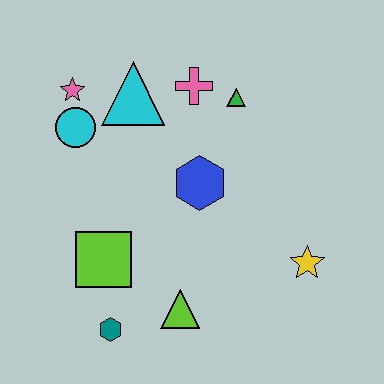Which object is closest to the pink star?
The cyan circle is closest to the pink star.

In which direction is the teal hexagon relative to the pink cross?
The teal hexagon is below the pink cross.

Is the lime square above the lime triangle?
Yes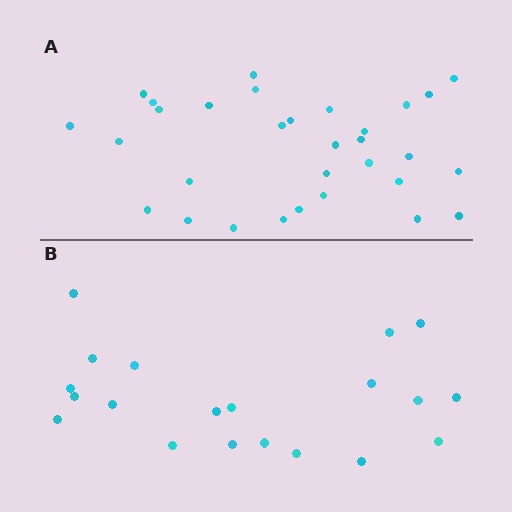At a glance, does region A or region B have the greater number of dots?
Region A (the top region) has more dots.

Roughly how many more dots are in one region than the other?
Region A has roughly 12 or so more dots than region B.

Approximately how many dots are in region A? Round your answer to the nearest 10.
About 30 dots. (The exact count is 31, which rounds to 30.)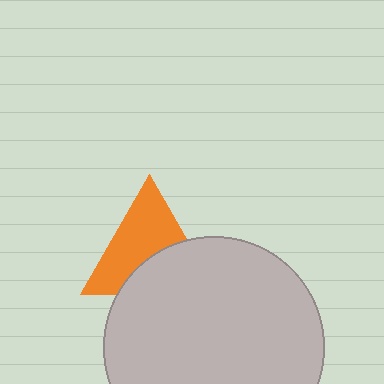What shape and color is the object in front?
The object in front is a light gray circle.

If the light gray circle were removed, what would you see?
You would see the complete orange triangle.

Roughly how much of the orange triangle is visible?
About half of it is visible (roughly 59%).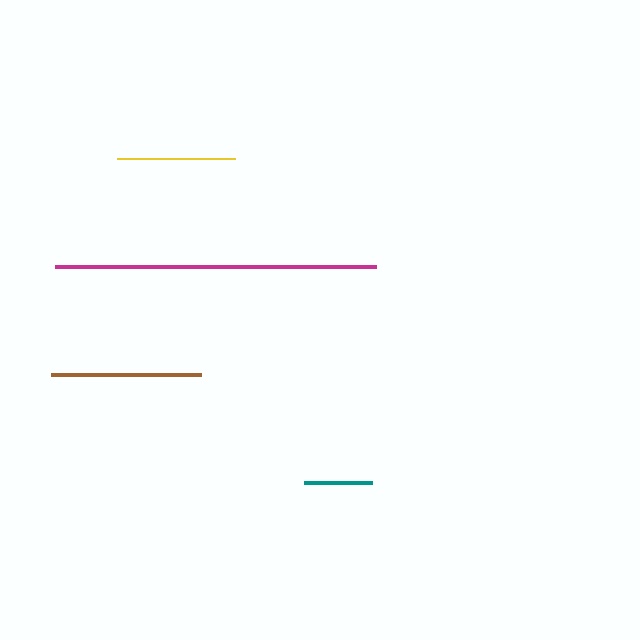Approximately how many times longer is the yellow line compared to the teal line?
The yellow line is approximately 1.8 times the length of the teal line.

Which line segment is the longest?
The magenta line is the longest at approximately 321 pixels.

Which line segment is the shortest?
The teal line is the shortest at approximately 67 pixels.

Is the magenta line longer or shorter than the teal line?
The magenta line is longer than the teal line.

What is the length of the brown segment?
The brown segment is approximately 150 pixels long.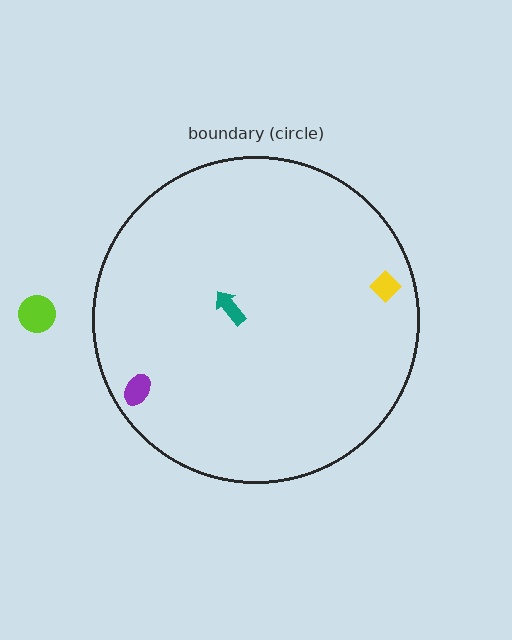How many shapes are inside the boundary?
3 inside, 1 outside.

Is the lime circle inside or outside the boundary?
Outside.